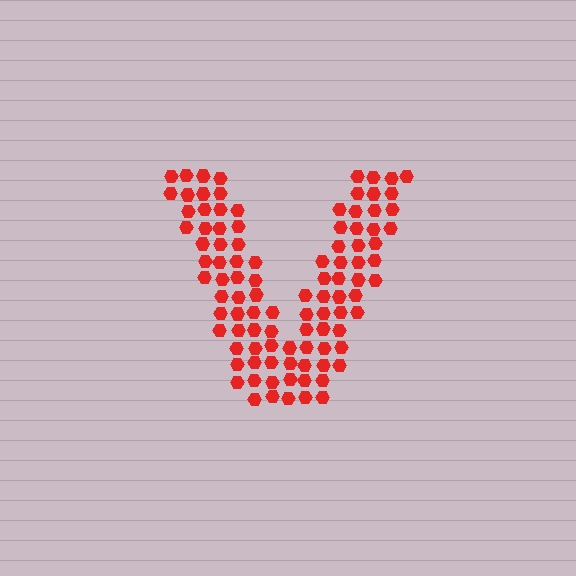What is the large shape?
The large shape is the letter V.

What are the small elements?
The small elements are hexagons.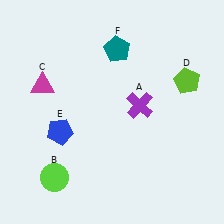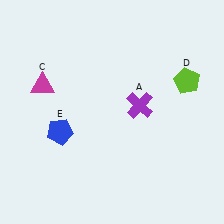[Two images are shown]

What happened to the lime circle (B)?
The lime circle (B) was removed in Image 2. It was in the bottom-left area of Image 1.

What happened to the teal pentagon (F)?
The teal pentagon (F) was removed in Image 2. It was in the top-right area of Image 1.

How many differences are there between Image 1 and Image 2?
There are 2 differences between the two images.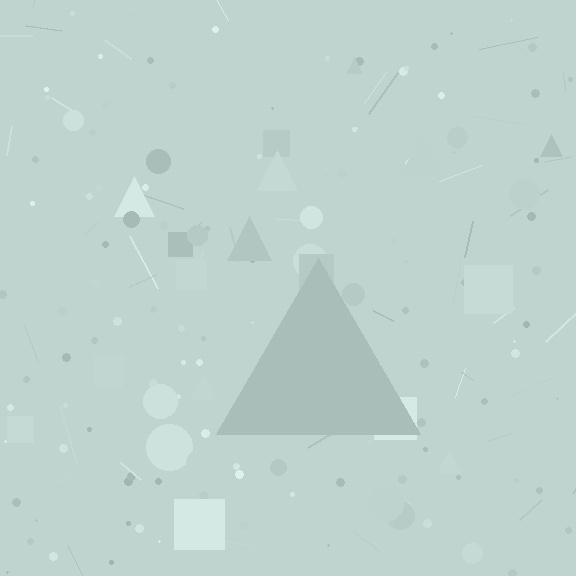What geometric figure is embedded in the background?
A triangle is embedded in the background.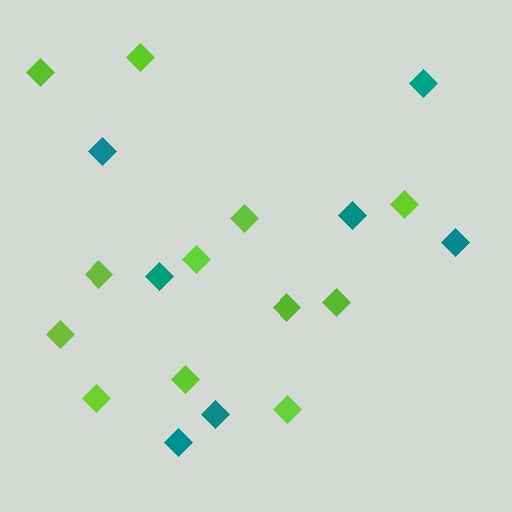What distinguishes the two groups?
There are 2 groups: one group of teal diamonds (7) and one group of lime diamonds (12).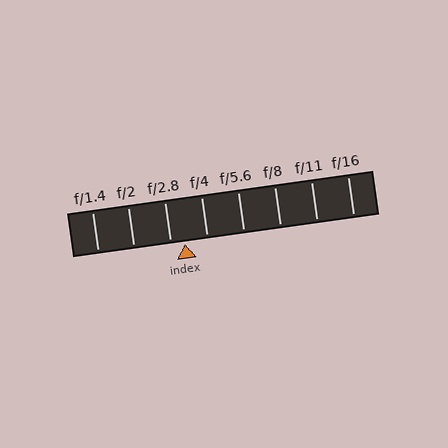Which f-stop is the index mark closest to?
The index mark is closest to f/2.8.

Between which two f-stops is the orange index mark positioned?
The index mark is between f/2.8 and f/4.